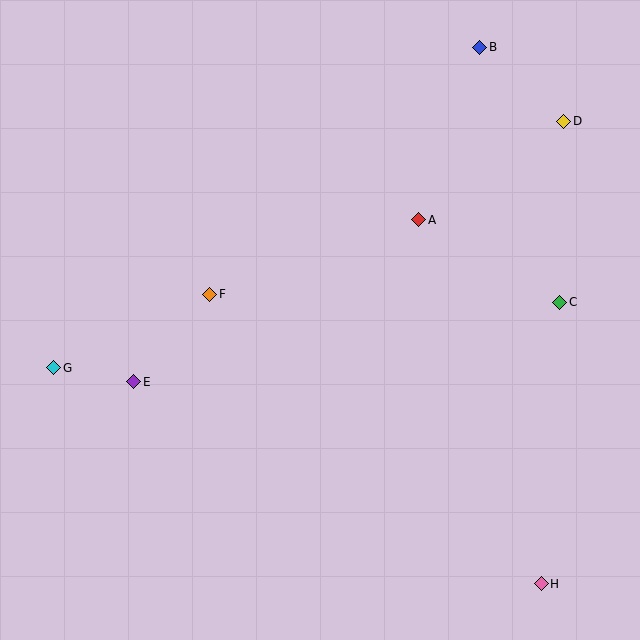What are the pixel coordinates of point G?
Point G is at (54, 368).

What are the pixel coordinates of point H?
Point H is at (541, 584).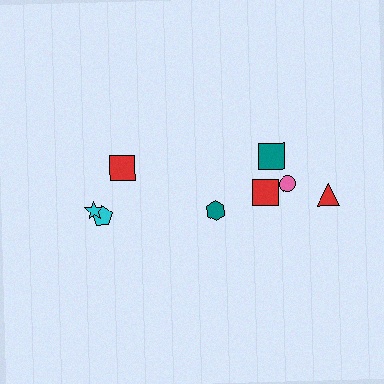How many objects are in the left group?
There are 3 objects.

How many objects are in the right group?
There are 5 objects.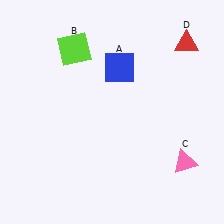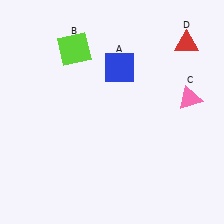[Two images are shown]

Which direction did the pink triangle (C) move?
The pink triangle (C) moved up.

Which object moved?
The pink triangle (C) moved up.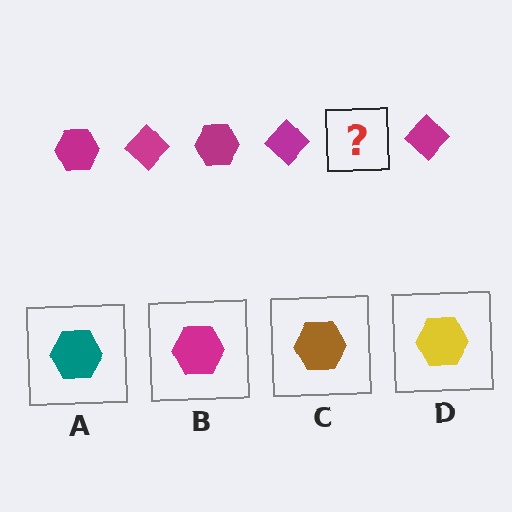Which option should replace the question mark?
Option B.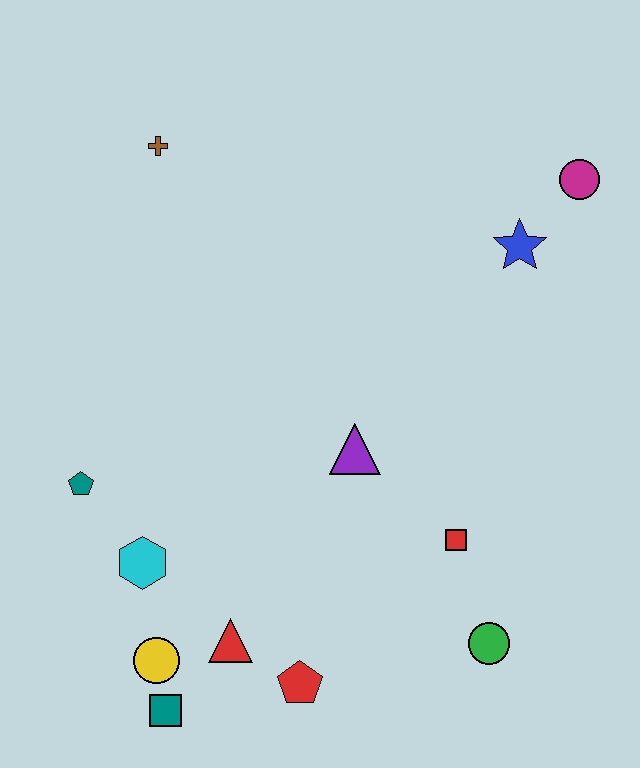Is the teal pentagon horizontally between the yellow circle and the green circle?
No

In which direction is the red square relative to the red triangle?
The red square is to the right of the red triangle.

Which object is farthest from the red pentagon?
The magenta circle is farthest from the red pentagon.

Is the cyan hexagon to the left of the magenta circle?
Yes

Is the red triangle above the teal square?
Yes